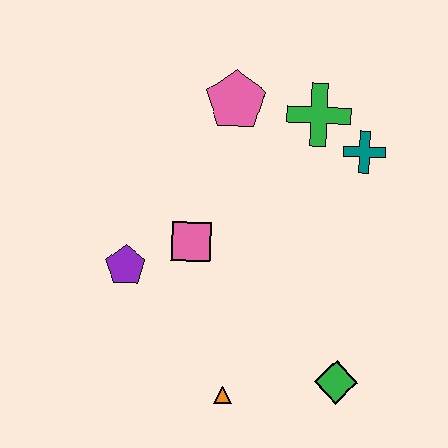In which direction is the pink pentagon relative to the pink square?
The pink pentagon is above the pink square.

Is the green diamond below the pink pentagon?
Yes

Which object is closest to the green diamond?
The orange triangle is closest to the green diamond.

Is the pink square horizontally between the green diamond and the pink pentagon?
No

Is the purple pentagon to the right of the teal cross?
No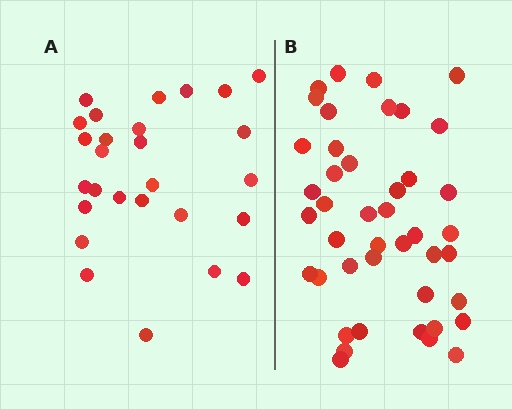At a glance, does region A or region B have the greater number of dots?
Region B (the right region) has more dots.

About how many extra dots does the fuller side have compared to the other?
Region B has approximately 15 more dots than region A.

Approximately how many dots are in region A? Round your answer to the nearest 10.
About 30 dots. (The exact count is 27, which rounds to 30.)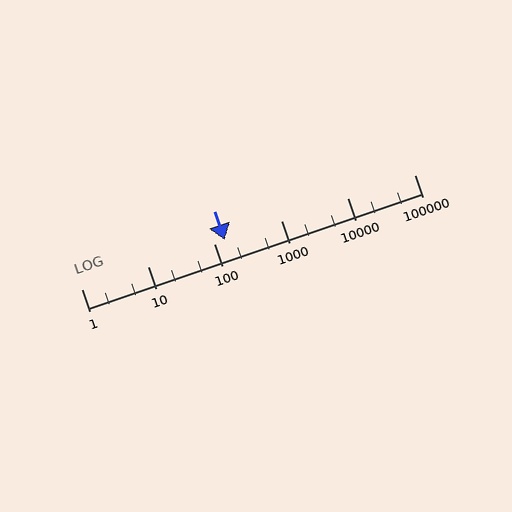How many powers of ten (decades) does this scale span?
The scale spans 5 decades, from 1 to 100000.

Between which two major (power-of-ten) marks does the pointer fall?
The pointer is between 100 and 1000.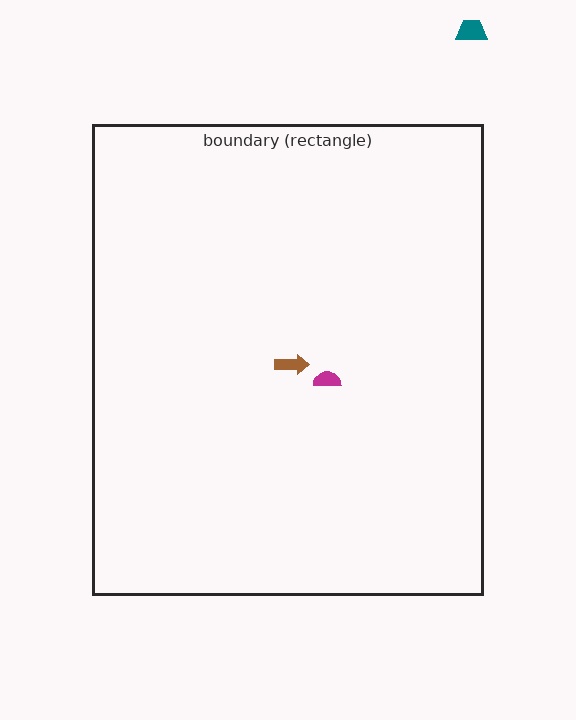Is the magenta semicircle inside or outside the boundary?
Inside.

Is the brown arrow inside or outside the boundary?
Inside.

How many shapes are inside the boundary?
2 inside, 1 outside.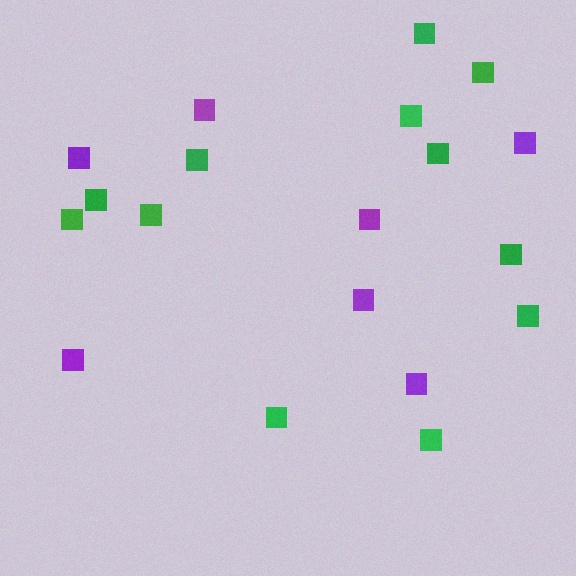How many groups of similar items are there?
There are 2 groups: one group of purple squares (7) and one group of green squares (12).